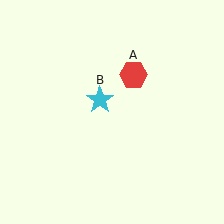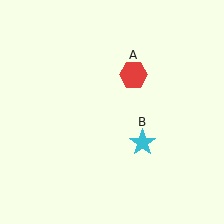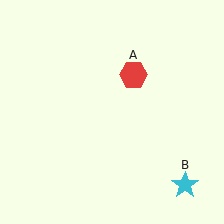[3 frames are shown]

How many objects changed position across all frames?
1 object changed position: cyan star (object B).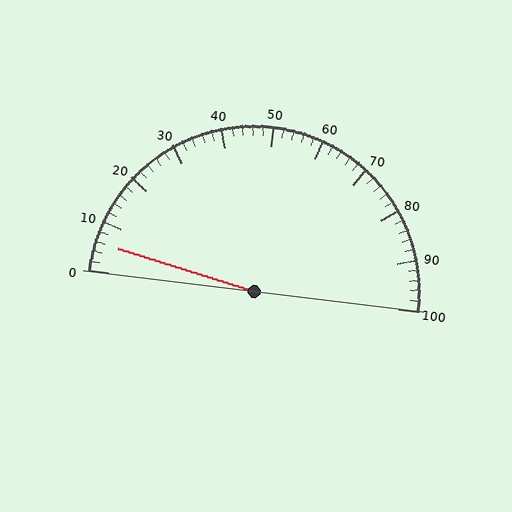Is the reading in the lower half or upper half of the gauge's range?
The reading is in the lower half of the range (0 to 100).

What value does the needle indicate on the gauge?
The needle indicates approximately 6.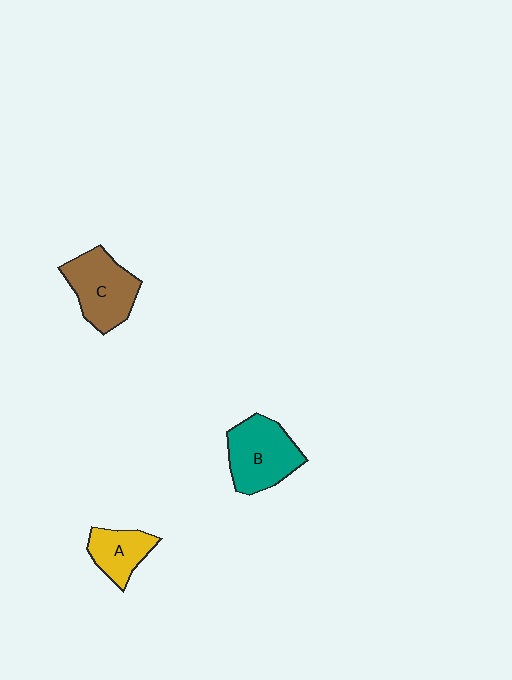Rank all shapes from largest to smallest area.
From largest to smallest: B (teal), C (brown), A (yellow).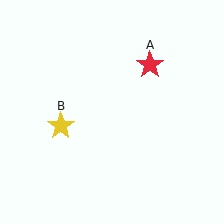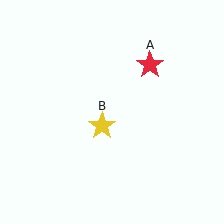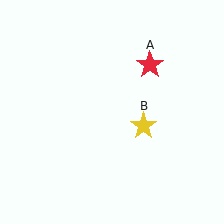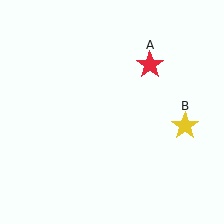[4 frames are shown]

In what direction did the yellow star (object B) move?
The yellow star (object B) moved right.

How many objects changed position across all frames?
1 object changed position: yellow star (object B).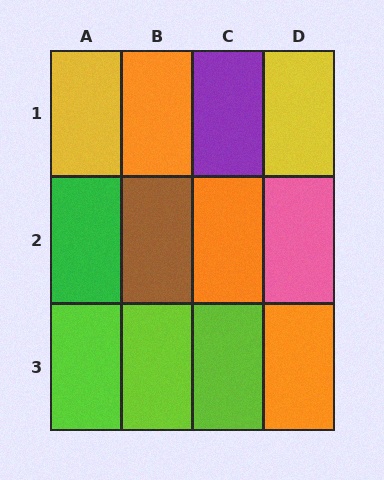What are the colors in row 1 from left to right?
Yellow, orange, purple, yellow.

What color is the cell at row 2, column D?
Pink.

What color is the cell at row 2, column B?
Brown.